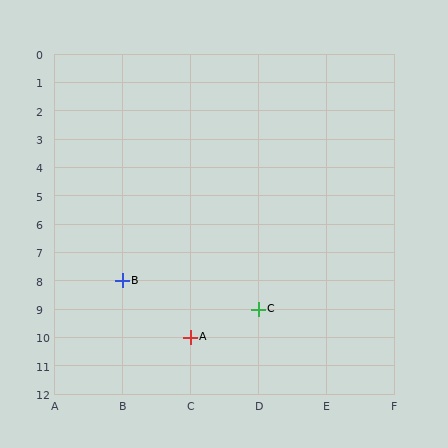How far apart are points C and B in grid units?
Points C and B are 2 columns and 1 row apart (about 2.2 grid units diagonally).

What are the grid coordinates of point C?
Point C is at grid coordinates (D, 9).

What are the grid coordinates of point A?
Point A is at grid coordinates (C, 10).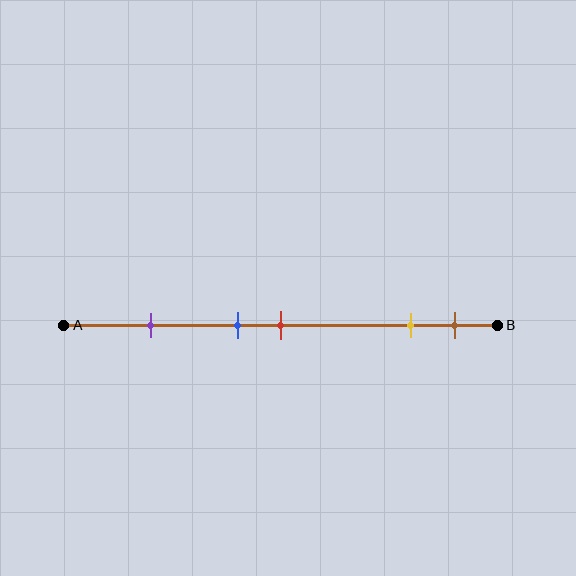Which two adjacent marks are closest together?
The blue and red marks are the closest adjacent pair.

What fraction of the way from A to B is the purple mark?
The purple mark is approximately 20% (0.2) of the way from A to B.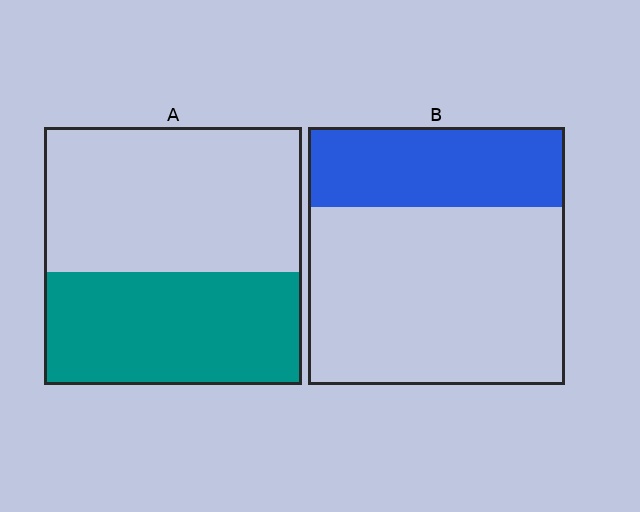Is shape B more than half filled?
No.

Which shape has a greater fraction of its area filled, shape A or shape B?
Shape A.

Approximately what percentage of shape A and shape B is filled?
A is approximately 45% and B is approximately 30%.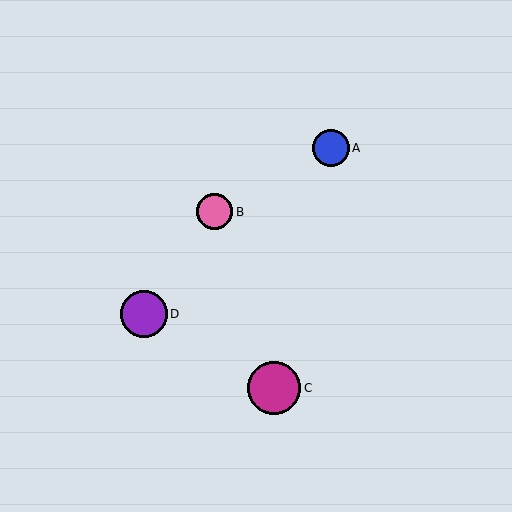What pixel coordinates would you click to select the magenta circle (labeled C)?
Click at (274, 388) to select the magenta circle C.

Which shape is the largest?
The magenta circle (labeled C) is the largest.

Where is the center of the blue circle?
The center of the blue circle is at (331, 148).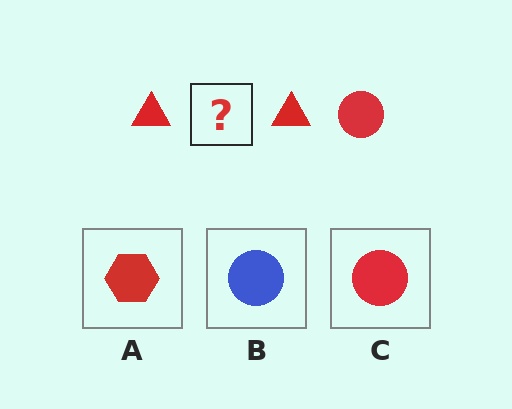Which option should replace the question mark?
Option C.